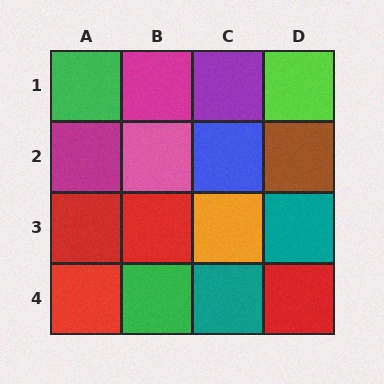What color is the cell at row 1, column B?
Magenta.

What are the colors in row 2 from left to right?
Magenta, pink, blue, brown.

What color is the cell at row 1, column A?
Green.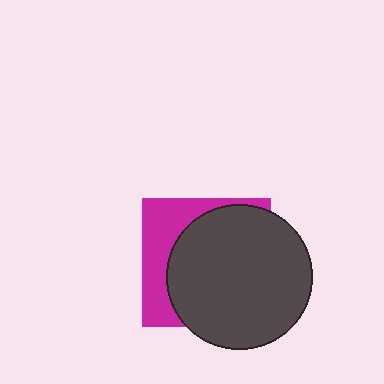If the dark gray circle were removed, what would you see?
You would see the complete magenta square.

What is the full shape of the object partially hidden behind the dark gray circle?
The partially hidden object is a magenta square.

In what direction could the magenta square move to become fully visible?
The magenta square could move left. That would shift it out from behind the dark gray circle entirely.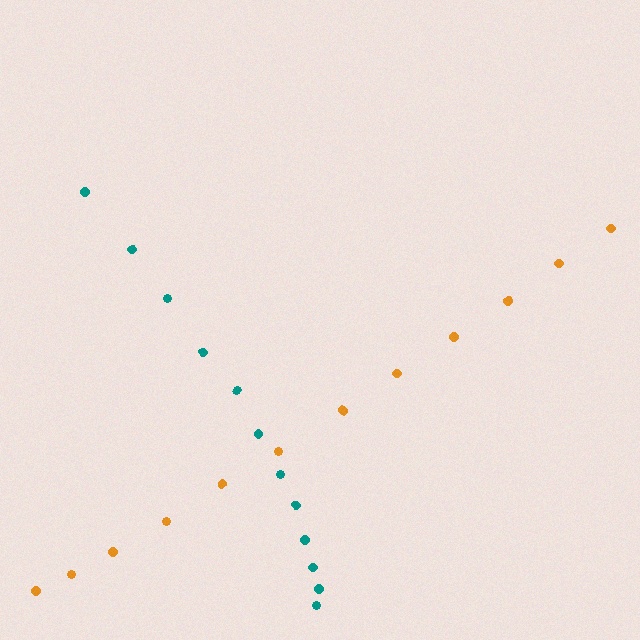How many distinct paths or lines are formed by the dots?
There are 2 distinct paths.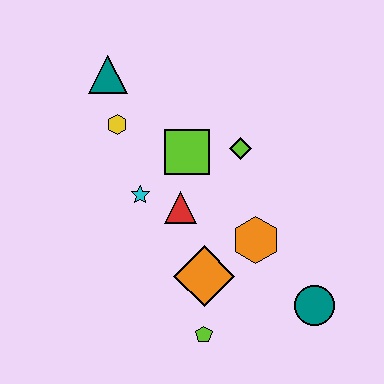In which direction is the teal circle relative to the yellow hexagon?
The teal circle is to the right of the yellow hexagon.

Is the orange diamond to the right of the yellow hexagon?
Yes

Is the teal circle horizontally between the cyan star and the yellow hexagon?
No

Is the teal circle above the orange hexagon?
No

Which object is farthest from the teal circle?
The teal triangle is farthest from the teal circle.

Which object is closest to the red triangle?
The cyan star is closest to the red triangle.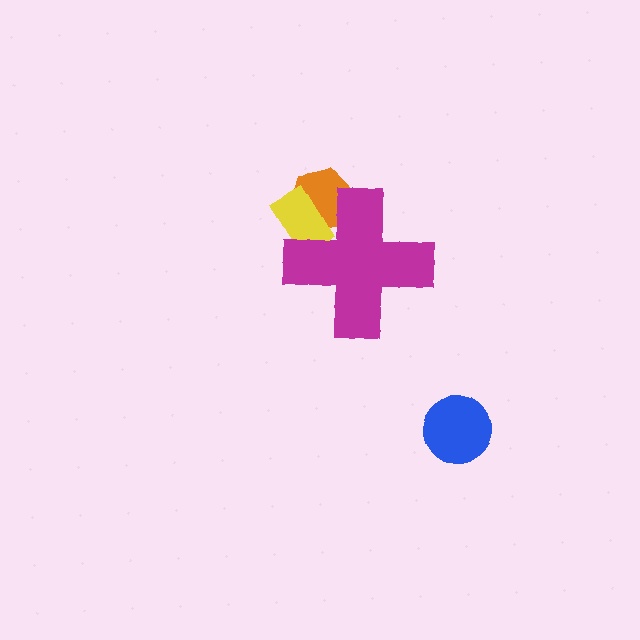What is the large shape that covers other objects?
A magenta cross.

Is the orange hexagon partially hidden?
Yes, the orange hexagon is partially hidden behind the magenta cross.